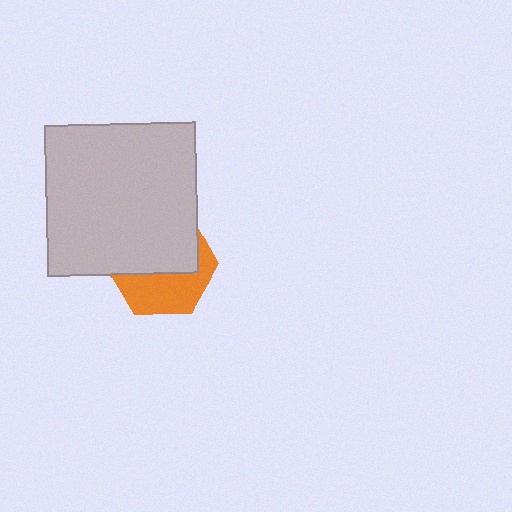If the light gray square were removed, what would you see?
You would see the complete orange hexagon.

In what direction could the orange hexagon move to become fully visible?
The orange hexagon could move down. That would shift it out from behind the light gray square entirely.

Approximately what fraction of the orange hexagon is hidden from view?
Roughly 57% of the orange hexagon is hidden behind the light gray square.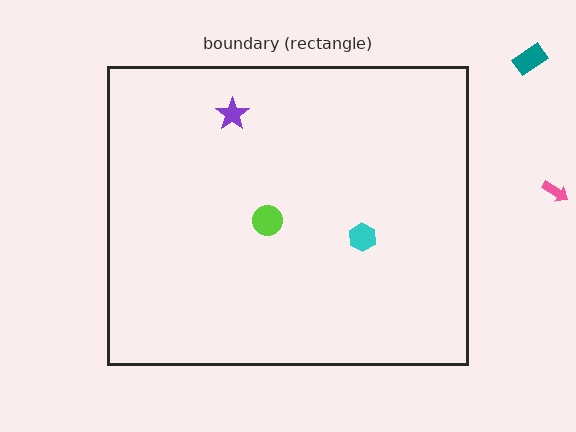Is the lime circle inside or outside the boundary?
Inside.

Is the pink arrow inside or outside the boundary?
Outside.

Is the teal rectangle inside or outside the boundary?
Outside.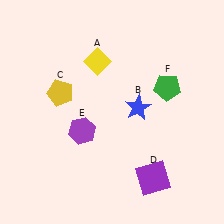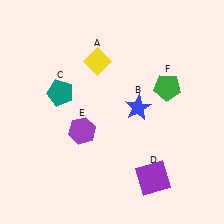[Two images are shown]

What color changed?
The pentagon (C) changed from yellow in Image 1 to teal in Image 2.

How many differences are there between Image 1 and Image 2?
There is 1 difference between the two images.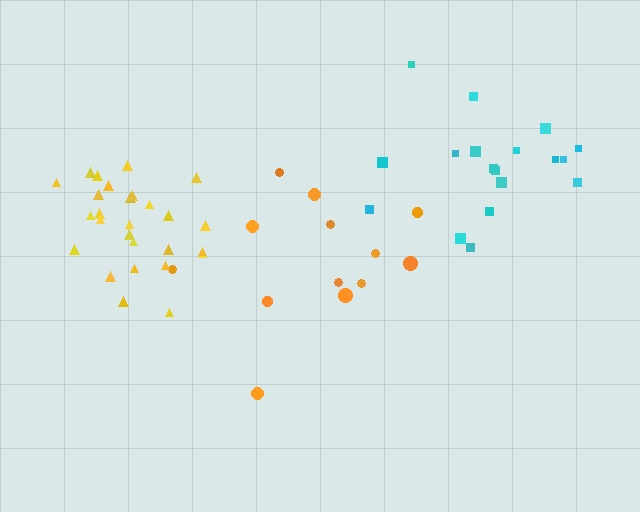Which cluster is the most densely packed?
Yellow.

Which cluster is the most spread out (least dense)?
Orange.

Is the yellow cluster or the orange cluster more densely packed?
Yellow.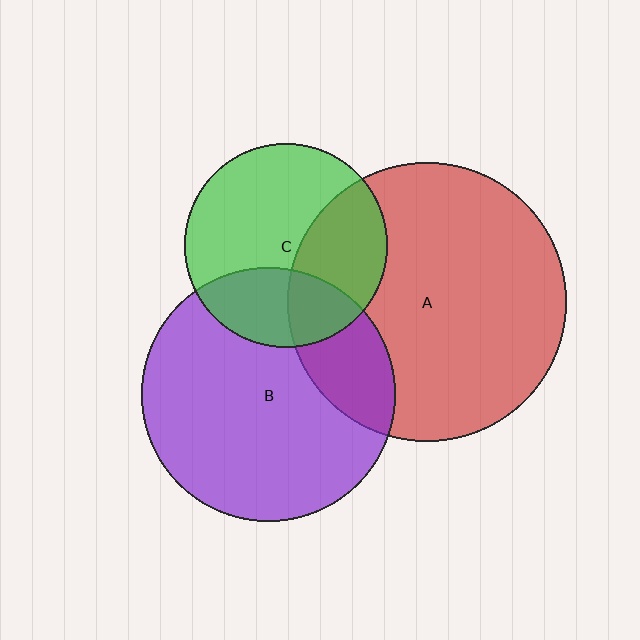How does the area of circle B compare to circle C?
Approximately 1.6 times.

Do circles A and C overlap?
Yes.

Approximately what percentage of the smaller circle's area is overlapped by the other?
Approximately 35%.